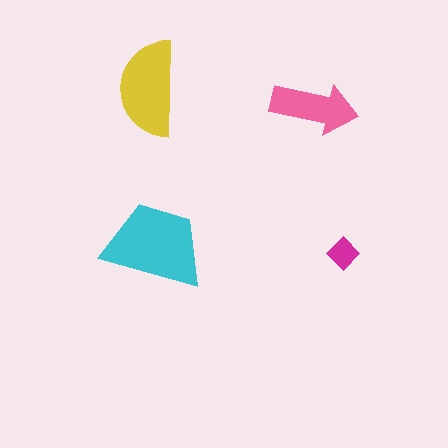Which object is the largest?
The cyan trapezoid.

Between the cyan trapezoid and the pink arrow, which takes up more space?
The cyan trapezoid.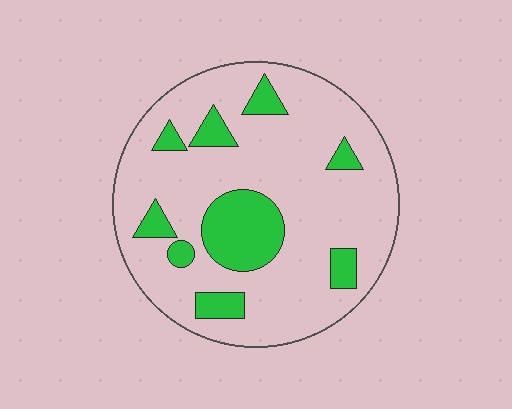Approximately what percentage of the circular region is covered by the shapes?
Approximately 20%.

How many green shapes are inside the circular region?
9.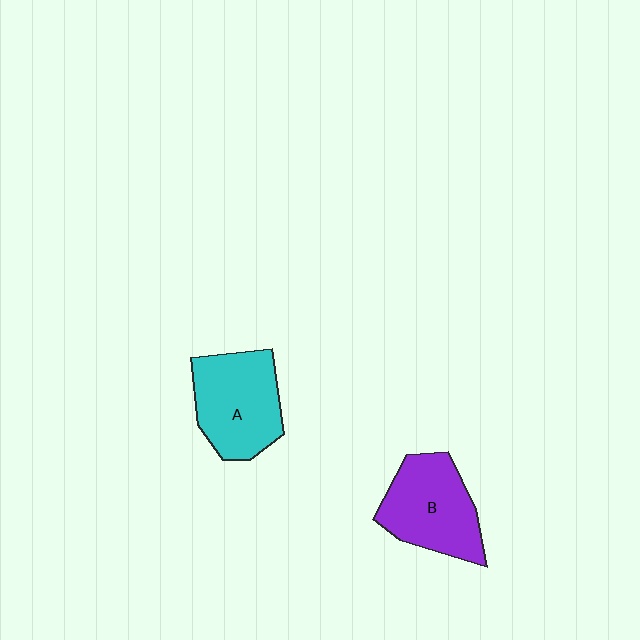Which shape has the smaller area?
Shape B (purple).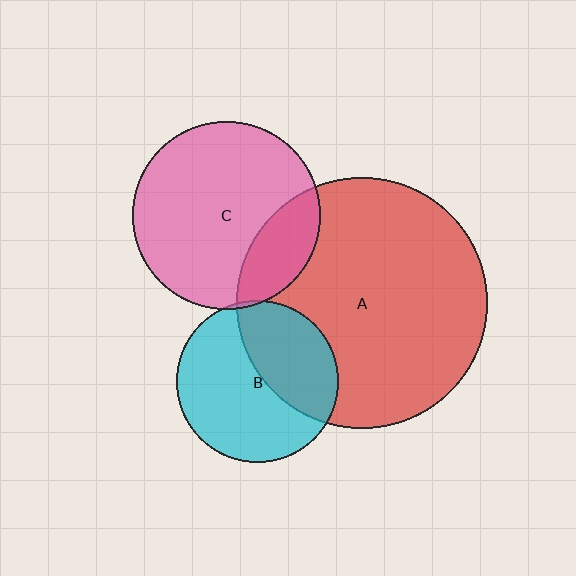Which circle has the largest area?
Circle A (red).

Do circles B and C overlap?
Yes.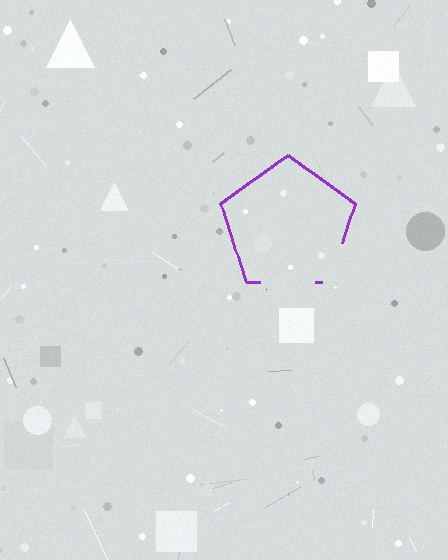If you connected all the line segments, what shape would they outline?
They would outline a pentagon.